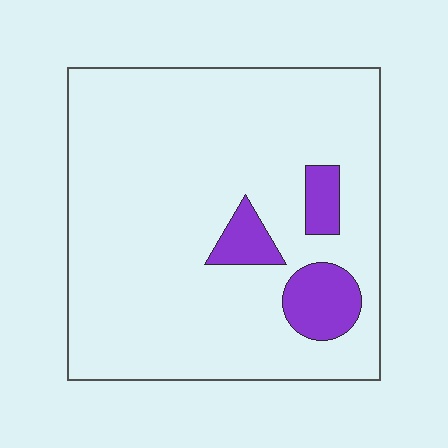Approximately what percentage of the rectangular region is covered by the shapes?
Approximately 10%.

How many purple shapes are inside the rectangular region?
3.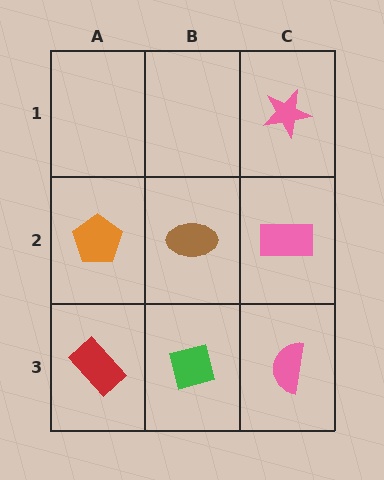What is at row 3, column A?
A red rectangle.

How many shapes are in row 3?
3 shapes.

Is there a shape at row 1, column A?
No, that cell is empty.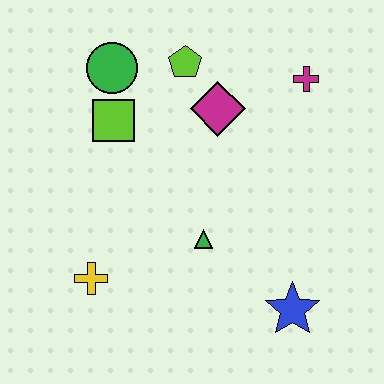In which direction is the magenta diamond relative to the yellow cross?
The magenta diamond is above the yellow cross.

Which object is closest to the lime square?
The green circle is closest to the lime square.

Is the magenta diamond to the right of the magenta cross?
No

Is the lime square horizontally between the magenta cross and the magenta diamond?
No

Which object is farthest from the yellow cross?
The magenta cross is farthest from the yellow cross.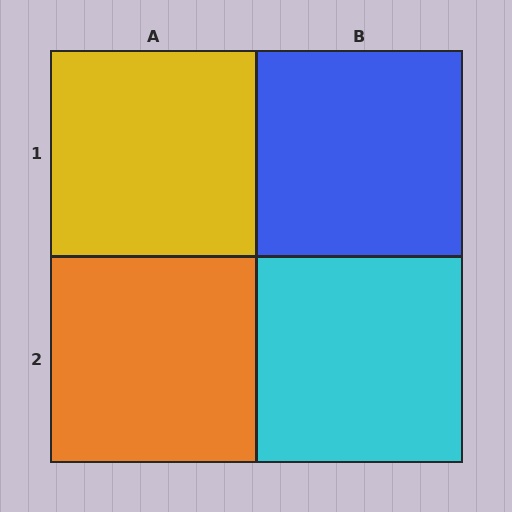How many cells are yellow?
1 cell is yellow.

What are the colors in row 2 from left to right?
Orange, cyan.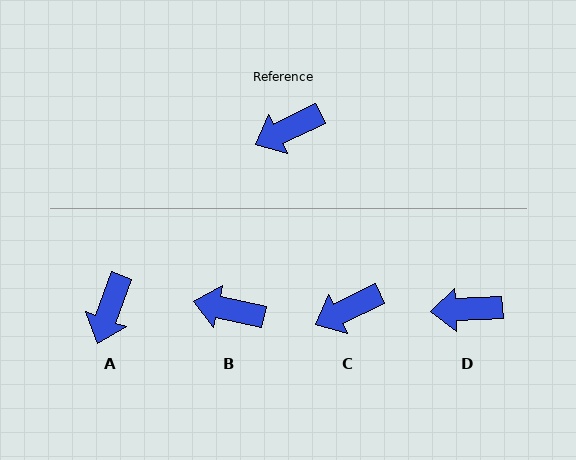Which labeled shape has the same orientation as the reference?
C.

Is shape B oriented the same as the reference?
No, it is off by about 38 degrees.